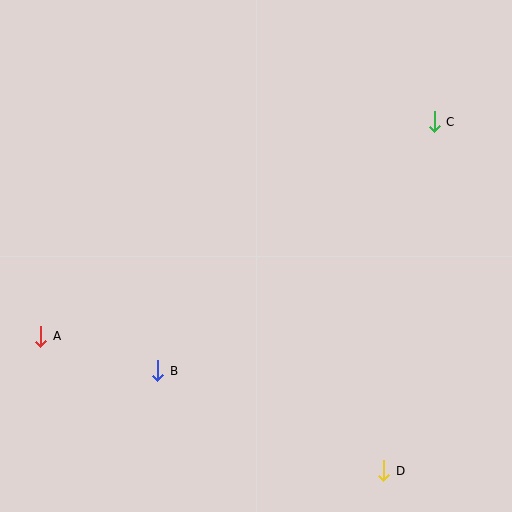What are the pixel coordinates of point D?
Point D is at (384, 471).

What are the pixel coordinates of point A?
Point A is at (41, 336).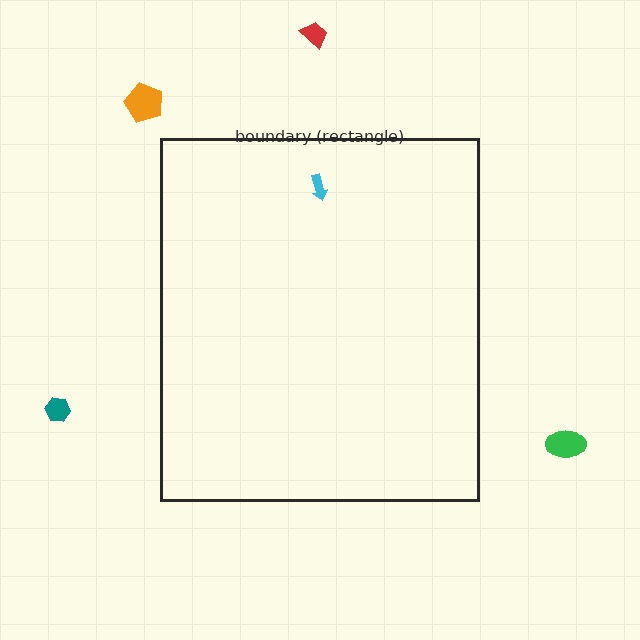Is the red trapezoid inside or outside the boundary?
Outside.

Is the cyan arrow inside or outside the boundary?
Inside.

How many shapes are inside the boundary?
1 inside, 4 outside.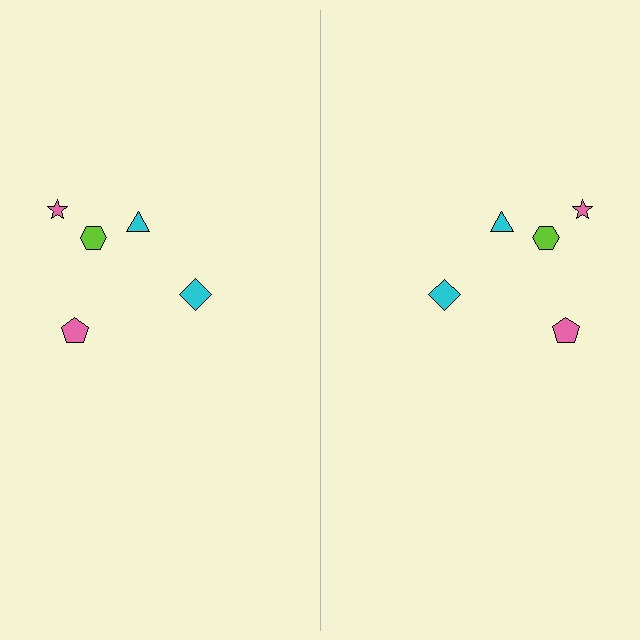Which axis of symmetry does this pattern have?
The pattern has a vertical axis of symmetry running through the center of the image.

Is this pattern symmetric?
Yes, this pattern has bilateral (reflection) symmetry.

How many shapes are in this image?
There are 10 shapes in this image.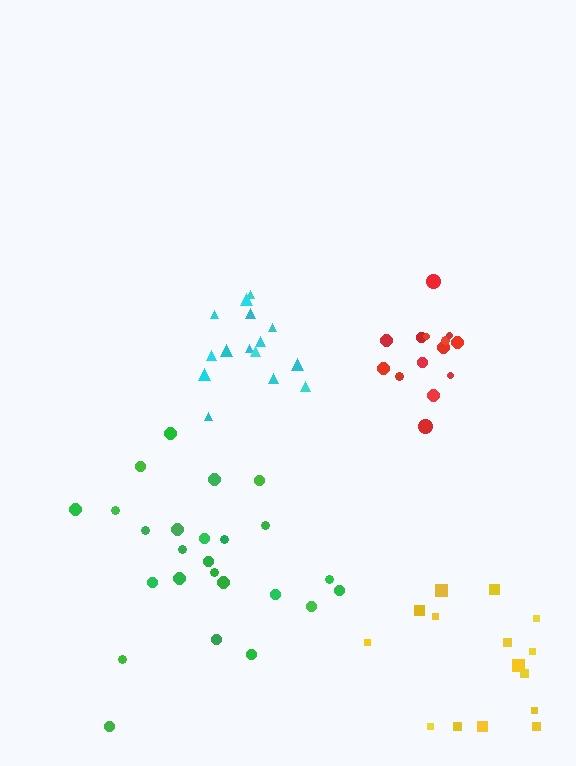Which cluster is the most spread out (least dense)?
Yellow.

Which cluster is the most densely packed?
Red.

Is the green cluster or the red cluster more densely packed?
Red.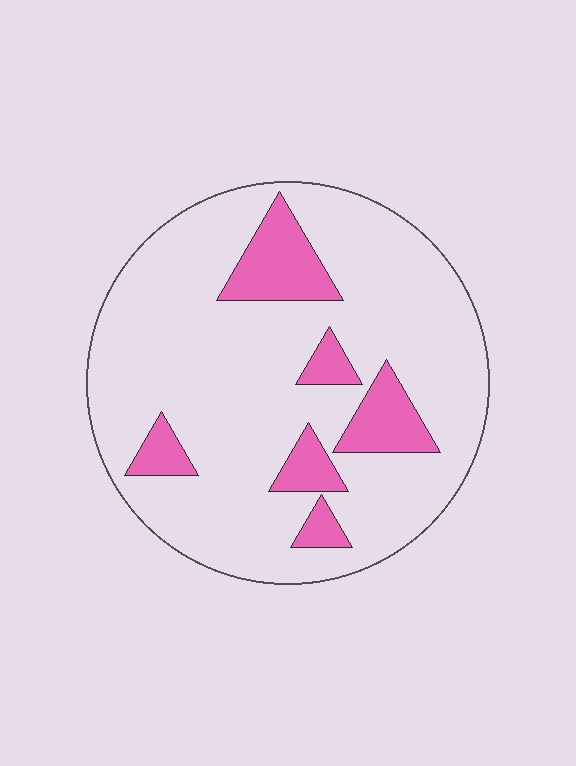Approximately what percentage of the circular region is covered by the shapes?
Approximately 15%.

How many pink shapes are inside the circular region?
6.